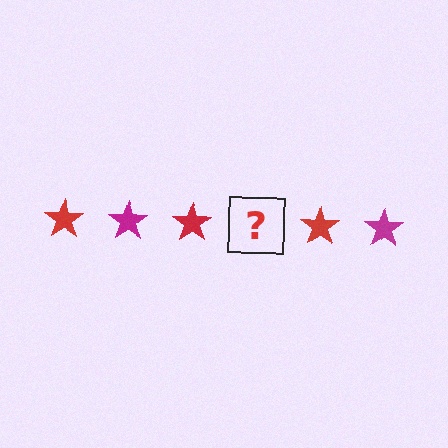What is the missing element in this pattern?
The missing element is a magenta star.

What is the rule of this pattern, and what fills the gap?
The rule is that the pattern cycles through red, magenta stars. The gap should be filled with a magenta star.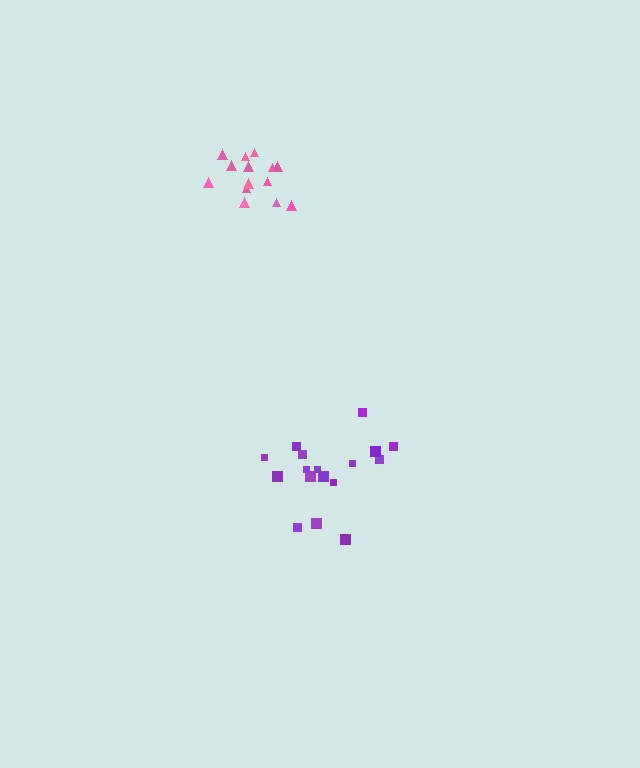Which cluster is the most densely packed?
Pink.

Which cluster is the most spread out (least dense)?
Purple.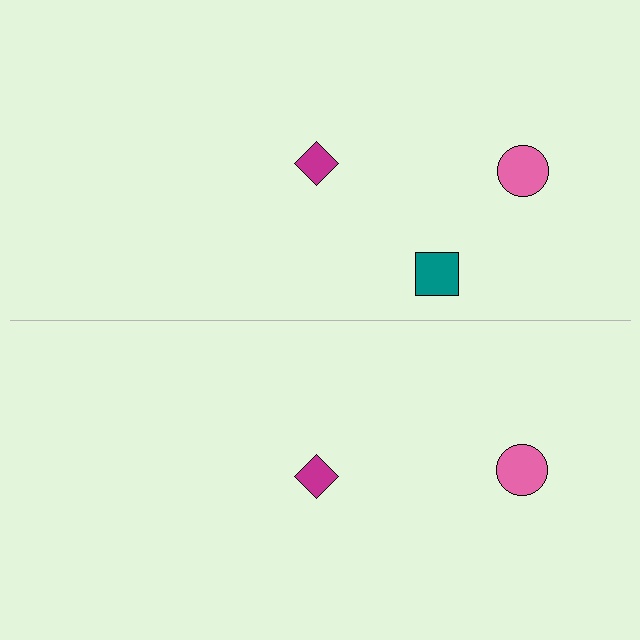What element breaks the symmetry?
A teal square is missing from the bottom side.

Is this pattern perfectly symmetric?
No, the pattern is not perfectly symmetric. A teal square is missing from the bottom side.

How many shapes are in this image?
There are 5 shapes in this image.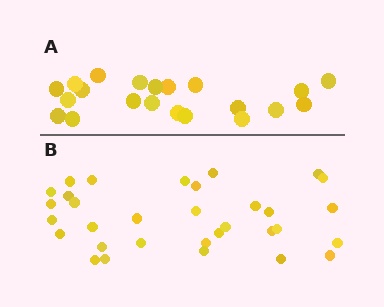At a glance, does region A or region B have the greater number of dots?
Region B (the bottom region) has more dots.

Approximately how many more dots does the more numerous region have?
Region B has roughly 12 or so more dots than region A.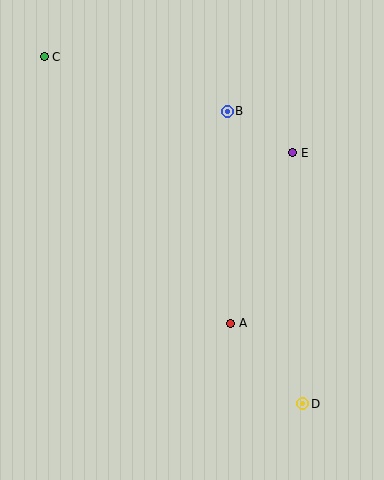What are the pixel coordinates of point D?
Point D is at (303, 404).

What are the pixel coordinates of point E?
Point E is at (293, 153).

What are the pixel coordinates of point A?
Point A is at (231, 323).